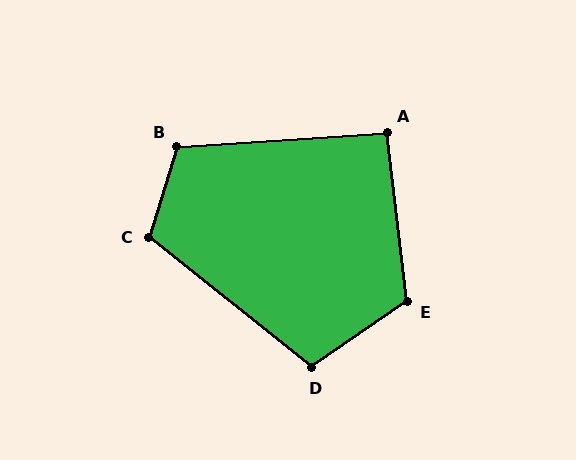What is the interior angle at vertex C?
Approximately 112 degrees (obtuse).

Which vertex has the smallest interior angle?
A, at approximately 93 degrees.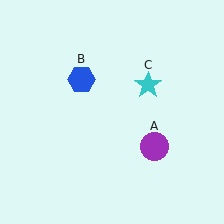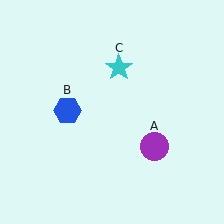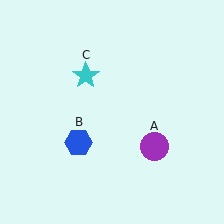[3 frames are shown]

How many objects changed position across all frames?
2 objects changed position: blue hexagon (object B), cyan star (object C).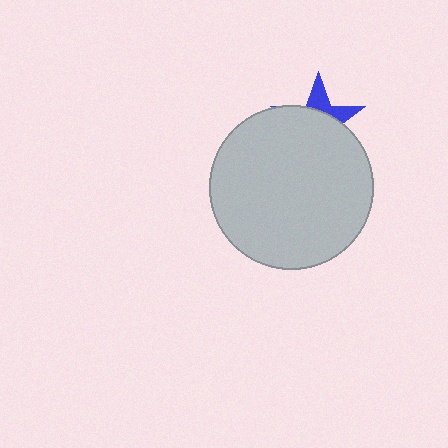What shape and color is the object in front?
The object in front is a light gray circle.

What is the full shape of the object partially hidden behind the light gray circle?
The partially hidden object is a blue star.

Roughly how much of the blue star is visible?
A small part of it is visible (roughly 31%).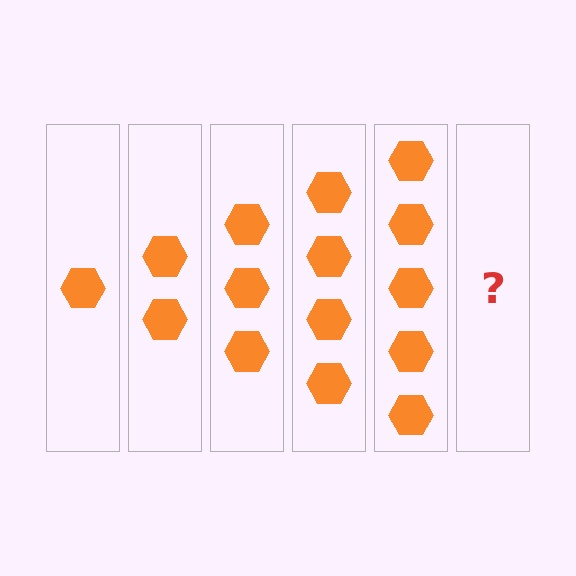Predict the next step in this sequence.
The next step is 6 hexagons.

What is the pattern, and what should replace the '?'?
The pattern is that each step adds one more hexagon. The '?' should be 6 hexagons.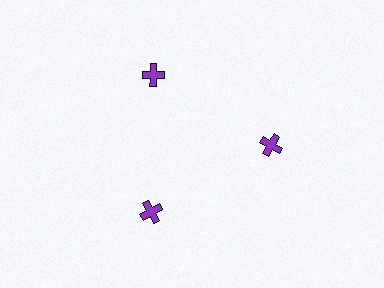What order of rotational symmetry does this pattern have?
This pattern has 3-fold rotational symmetry.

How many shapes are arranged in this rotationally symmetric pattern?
There are 3 shapes, arranged in 3 groups of 1.